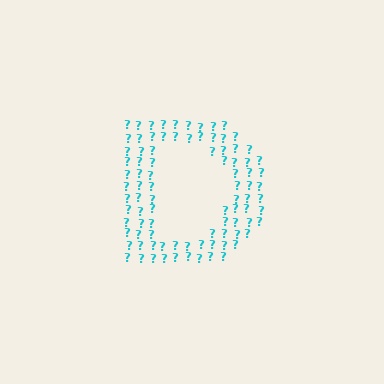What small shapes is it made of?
It is made of small question marks.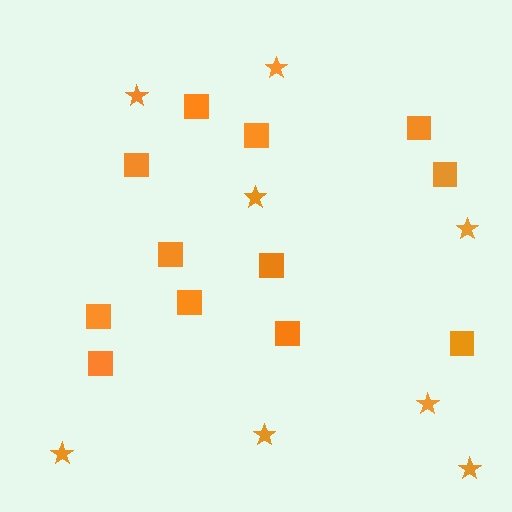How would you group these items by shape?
There are 2 groups: one group of squares (12) and one group of stars (8).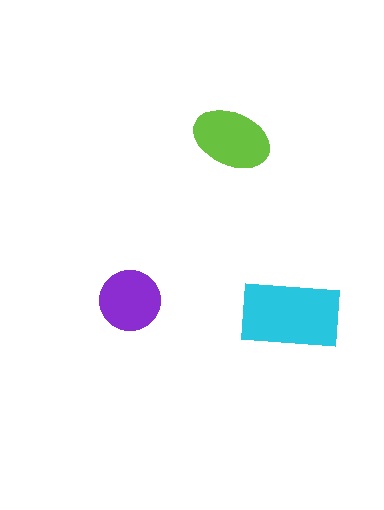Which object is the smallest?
The purple circle.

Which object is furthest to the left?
The purple circle is leftmost.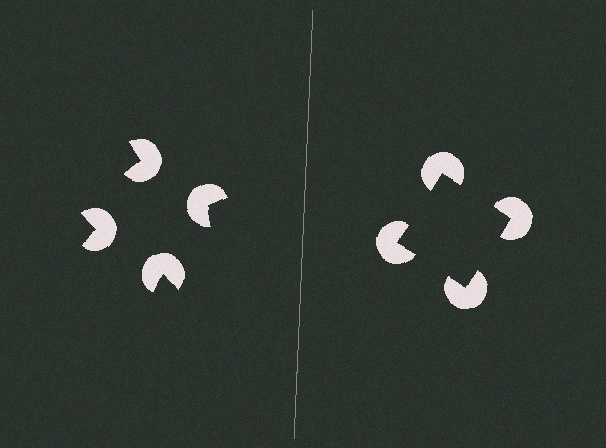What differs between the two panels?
The pac-man discs are positioned identically on both sides; only the wedge orientations differ. On the right they align to a square; on the left they are misaligned.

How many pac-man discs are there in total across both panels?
8 — 4 on each side.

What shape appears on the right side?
An illusory square.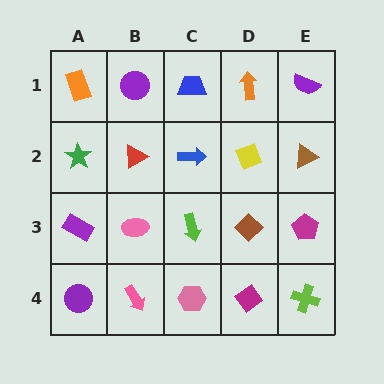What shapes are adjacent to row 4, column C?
A lime arrow (row 3, column C), a pink arrow (row 4, column B), a magenta diamond (row 4, column D).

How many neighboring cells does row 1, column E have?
2.